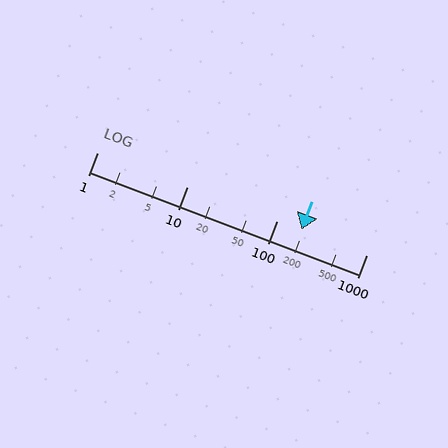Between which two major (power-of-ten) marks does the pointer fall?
The pointer is between 100 and 1000.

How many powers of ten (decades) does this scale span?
The scale spans 3 decades, from 1 to 1000.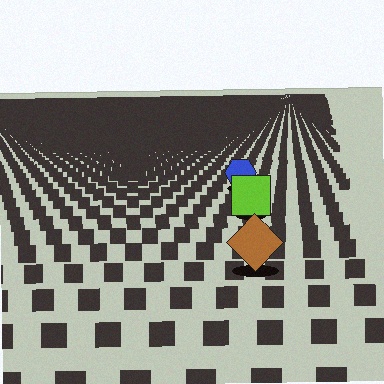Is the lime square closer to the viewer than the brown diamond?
No. The brown diamond is closer — you can tell from the texture gradient: the ground texture is coarser near it.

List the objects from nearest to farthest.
From nearest to farthest: the brown diamond, the lime square, the blue hexagon.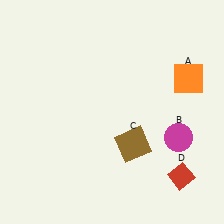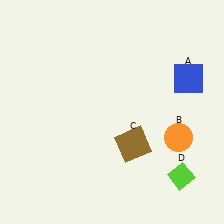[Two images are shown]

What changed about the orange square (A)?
In Image 1, A is orange. In Image 2, it changed to blue.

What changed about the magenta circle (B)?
In Image 1, B is magenta. In Image 2, it changed to orange.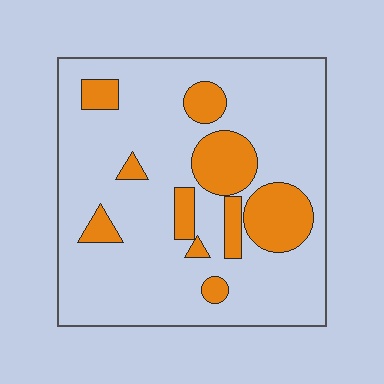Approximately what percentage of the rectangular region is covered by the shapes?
Approximately 20%.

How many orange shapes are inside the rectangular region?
10.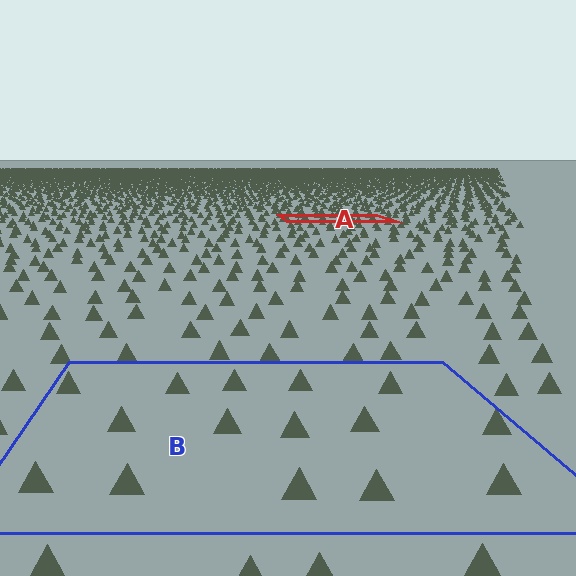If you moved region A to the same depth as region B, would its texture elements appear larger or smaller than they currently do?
They would appear larger. At a closer depth, the same texture elements are projected at a bigger on-screen size.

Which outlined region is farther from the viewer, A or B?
Region A is farther from the viewer — the texture elements inside it appear smaller and more densely packed.